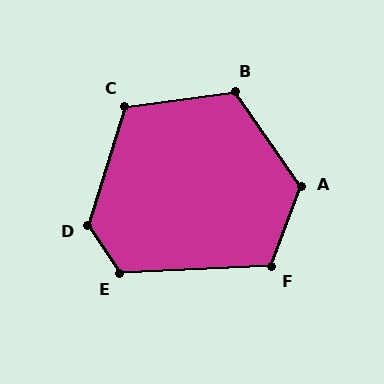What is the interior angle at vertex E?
Approximately 120 degrees (obtuse).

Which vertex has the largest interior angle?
D, at approximately 130 degrees.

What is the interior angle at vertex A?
Approximately 125 degrees (obtuse).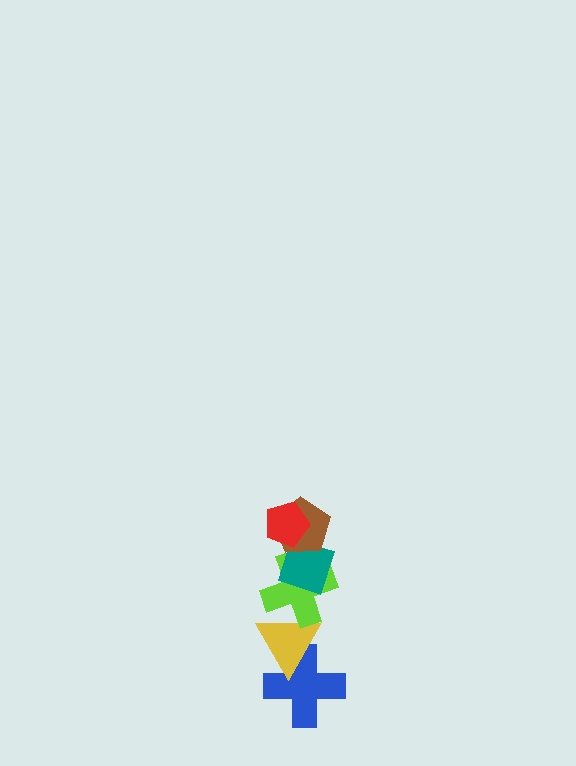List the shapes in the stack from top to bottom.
From top to bottom: the red pentagon, the brown pentagon, the teal diamond, the lime cross, the yellow triangle, the blue cross.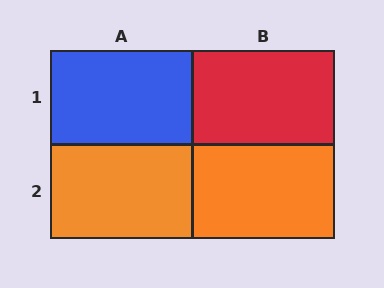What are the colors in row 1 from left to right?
Blue, red.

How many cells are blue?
1 cell is blue.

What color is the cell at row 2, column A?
Orange.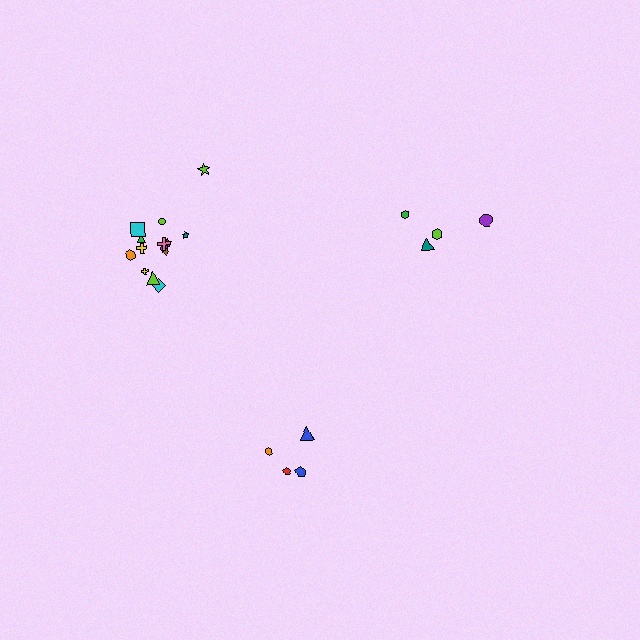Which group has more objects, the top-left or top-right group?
The top-left group.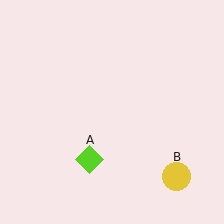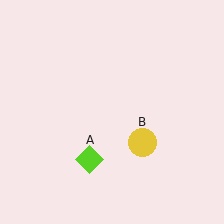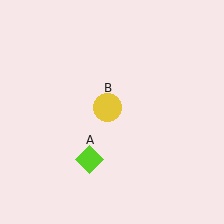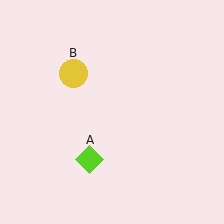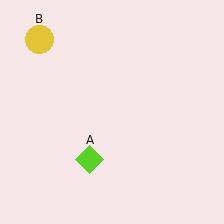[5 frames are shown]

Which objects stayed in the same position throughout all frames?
Lime diamond (object A) remained stationary.